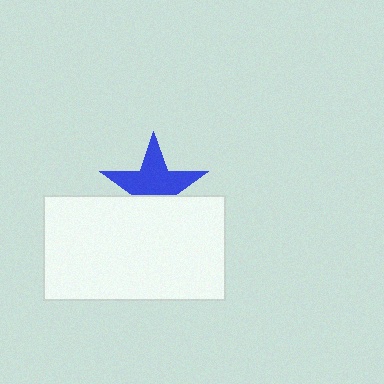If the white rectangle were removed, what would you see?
You would see the complete blue star.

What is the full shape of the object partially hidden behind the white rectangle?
The partially hidden object is a blue star.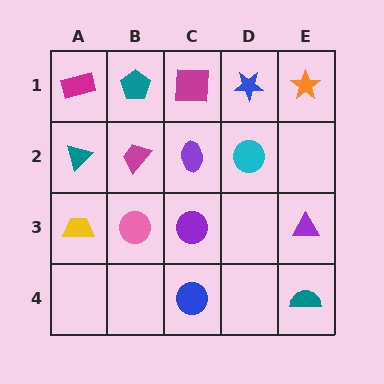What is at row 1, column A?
A magenta rectangle.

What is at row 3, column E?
A purple triangle.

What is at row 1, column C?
A magenta square.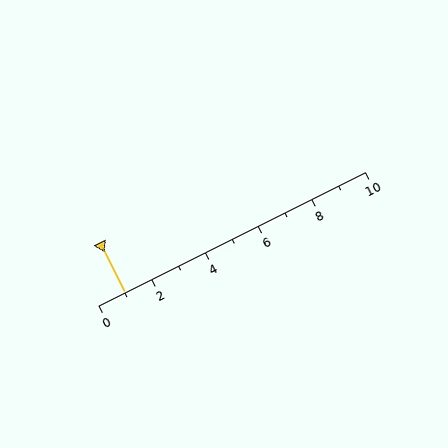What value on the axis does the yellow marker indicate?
The marker indicates approximately 1.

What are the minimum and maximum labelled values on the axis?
The axis runs from 0 to 10.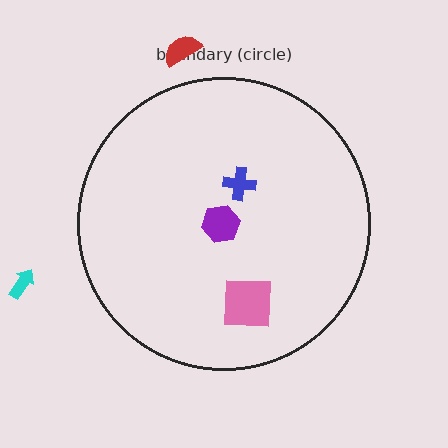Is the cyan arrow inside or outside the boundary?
Outside.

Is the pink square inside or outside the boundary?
Inside.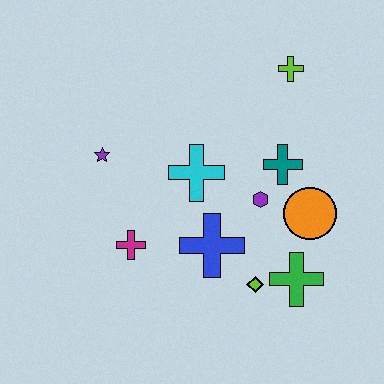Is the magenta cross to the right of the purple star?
Yes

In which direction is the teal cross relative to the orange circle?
The teal cross is above the orange circle.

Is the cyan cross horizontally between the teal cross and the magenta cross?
Yes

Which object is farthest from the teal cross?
The purple star is farthest from the teal cross.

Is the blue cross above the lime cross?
No